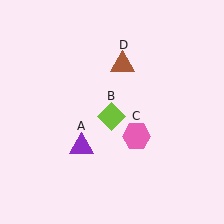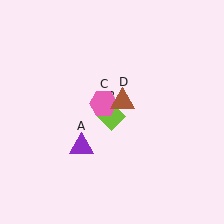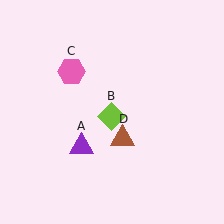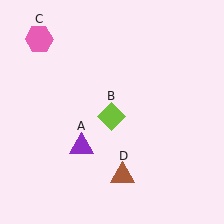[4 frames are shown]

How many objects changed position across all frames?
2 objects changed position: pink hexagon (object C), brown triangle (object D).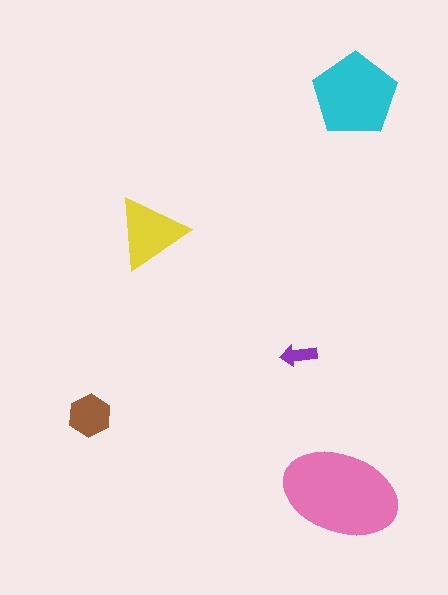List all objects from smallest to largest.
The purple arrow, the brown hexagon, the yellow triangle, the cyan pentagon, the pink ellipse.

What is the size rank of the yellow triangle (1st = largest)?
3rd.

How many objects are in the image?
There are 5 objects in the image.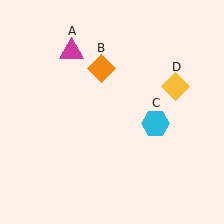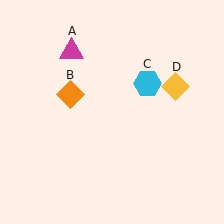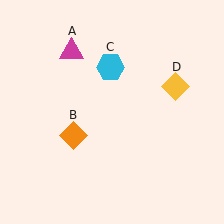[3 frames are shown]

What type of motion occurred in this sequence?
The orange diamond (object B), cyan hexagon (object C) rotated counterclockwise around the center of the scene.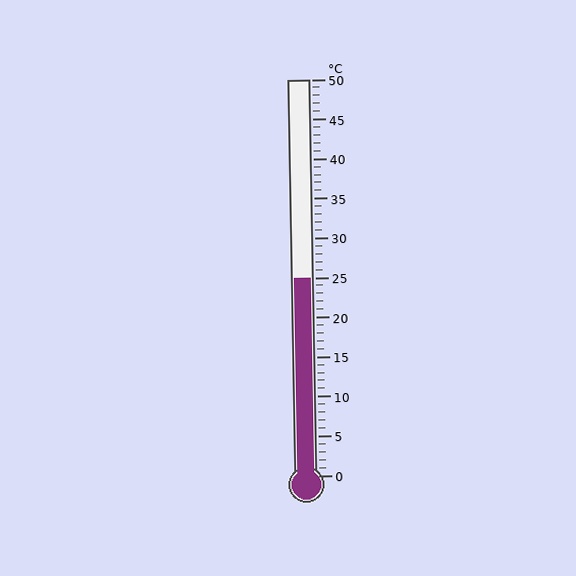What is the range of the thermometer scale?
The thermometer scale ranges from 0°C to 50°C.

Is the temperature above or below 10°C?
The temperature is above 10°C.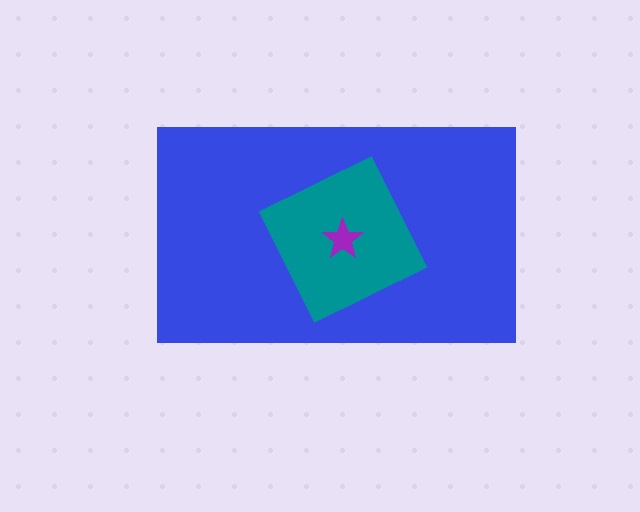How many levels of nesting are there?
3.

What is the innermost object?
The purple star.